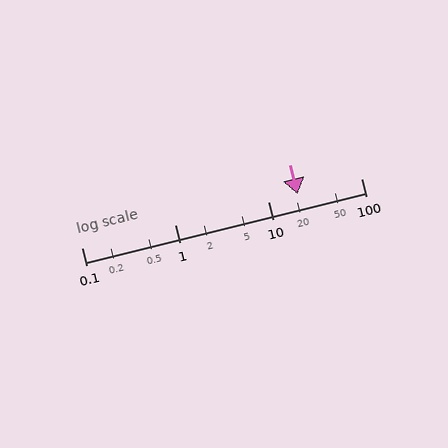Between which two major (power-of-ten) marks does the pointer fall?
The pointer is between 10 and 100.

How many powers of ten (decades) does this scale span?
The scale spans 3 decades, from 0.1 to 100.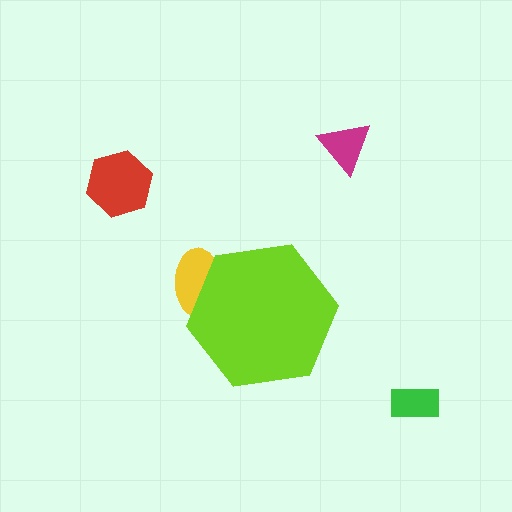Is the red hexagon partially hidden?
No, the red hexagon is fully visible.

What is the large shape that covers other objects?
A lime hexagon.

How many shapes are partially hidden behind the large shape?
1 shape is partially hidden.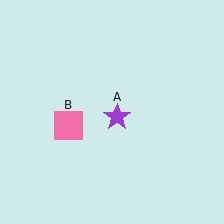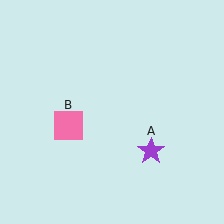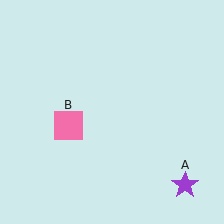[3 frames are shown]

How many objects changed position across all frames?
1 object changed position: purple star (object A).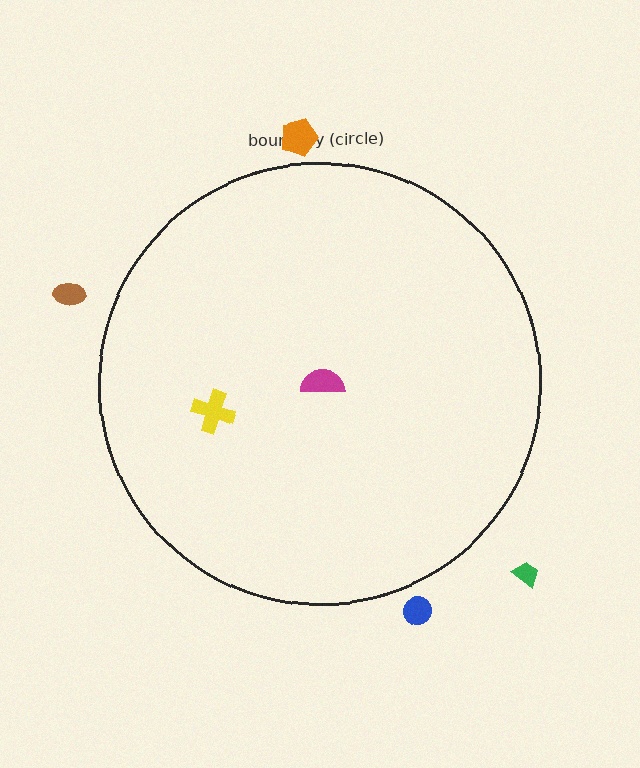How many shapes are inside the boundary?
2 inside, 4 outside.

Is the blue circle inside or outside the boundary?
Outside.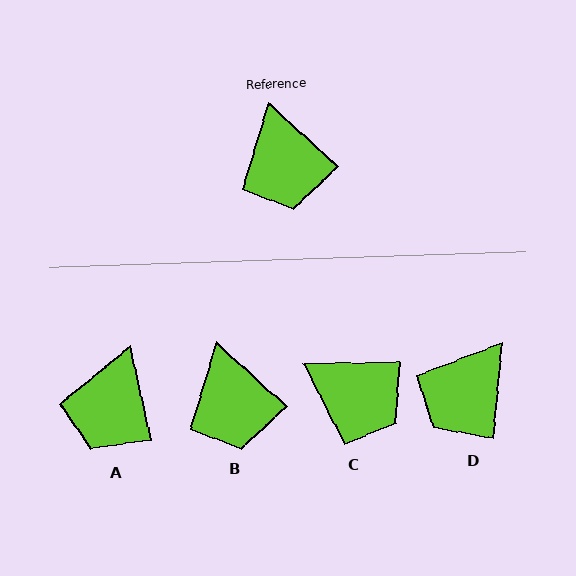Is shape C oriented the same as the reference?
No, it is off by about 43 degrees.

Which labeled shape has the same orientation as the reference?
B.